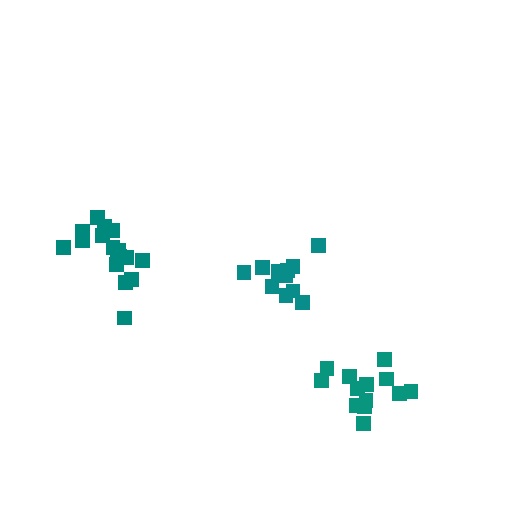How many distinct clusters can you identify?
There are 3 distinct clusters.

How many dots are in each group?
Group 1: 11 dots, Group 2: 13 dots, Group 3: 17 dots (41 total).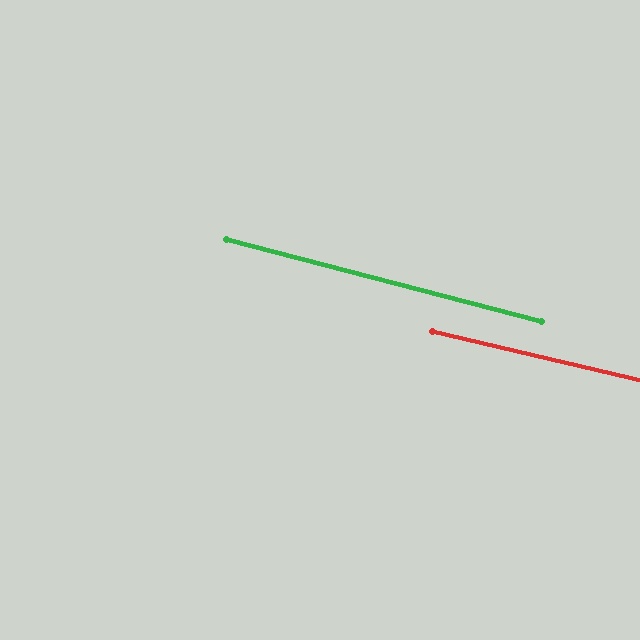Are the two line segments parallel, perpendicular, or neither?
Parallel — their directions differ by only 1.4°.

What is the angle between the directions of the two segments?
Approximately 1 degree.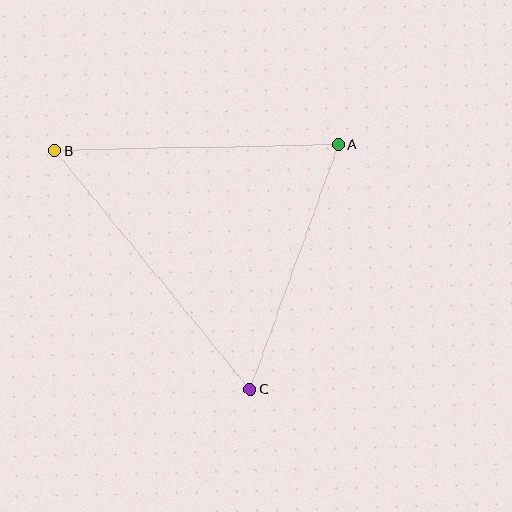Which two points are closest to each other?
Points A and C are closest to each other.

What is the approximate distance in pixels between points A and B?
The distance between A and B is approximately 284 pixels.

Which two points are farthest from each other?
Points B and C are farthest from each other.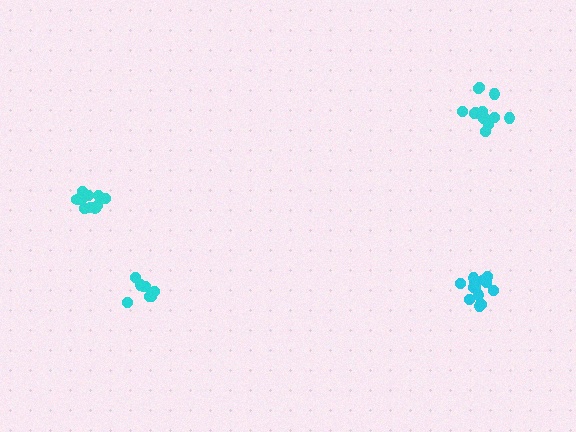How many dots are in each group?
Group 1: 9 dots, Group 2: 13 dots, Group 3: 11 dots, Group 4: 14 dots (47 total).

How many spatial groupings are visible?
There are 4 spatial groupings.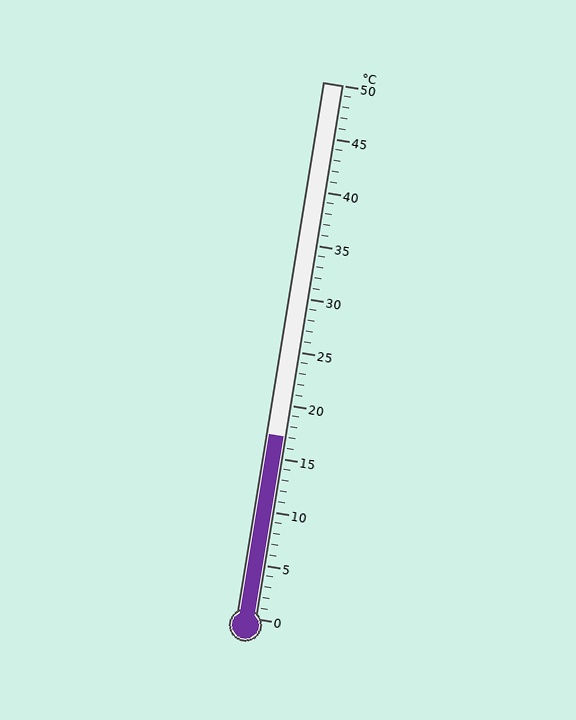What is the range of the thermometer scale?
The thermometer scale ranges from 0°C to 50°C.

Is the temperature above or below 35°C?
The temperature is below 35°C.